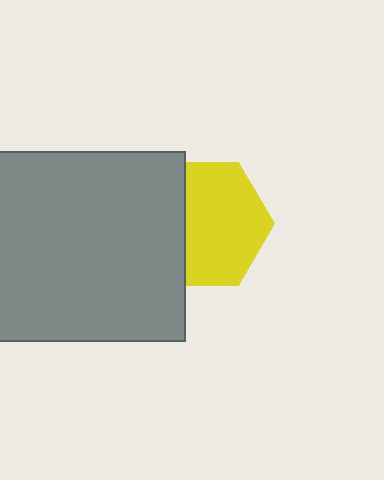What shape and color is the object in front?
The object in front is a gray square.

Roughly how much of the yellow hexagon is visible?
Most of it is visible (roughly 67%).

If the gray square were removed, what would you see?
You would see the complete yellow hexagon.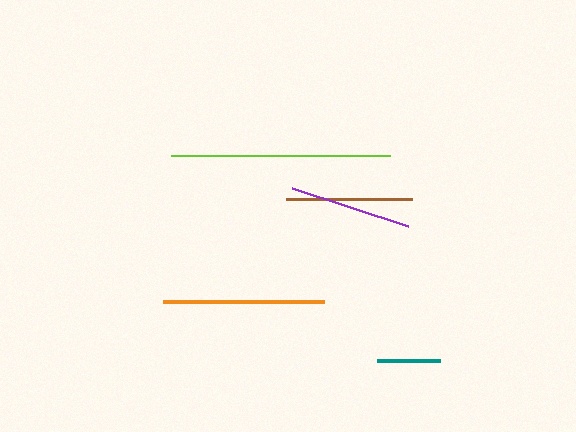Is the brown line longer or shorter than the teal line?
The brown line is longer than the teal line.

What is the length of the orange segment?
The orange segment is approximately 161 pixels long.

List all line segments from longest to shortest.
From longest to shortest: lime, orange, brown, purple, teal.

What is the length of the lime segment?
The lime segment is approximately 219 pixels long.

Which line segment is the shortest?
The teal line is the shortest at approximately 63 pixels.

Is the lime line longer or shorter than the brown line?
The lime line is longer than the brown line.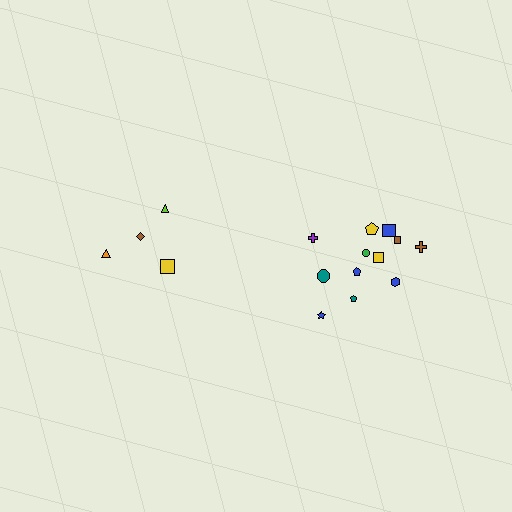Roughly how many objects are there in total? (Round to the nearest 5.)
Roughly 15 objects in total.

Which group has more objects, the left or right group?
The right group.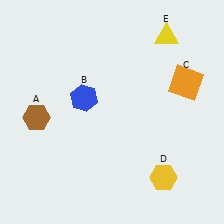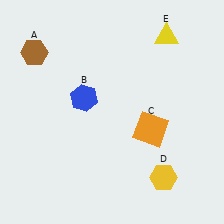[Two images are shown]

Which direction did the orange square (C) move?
The orange square (C) moved down.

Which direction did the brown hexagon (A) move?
The brown hexagon (A) moved up.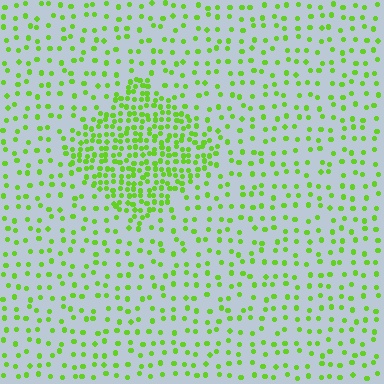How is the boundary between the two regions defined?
The boundary is defined by a change in element density (approximately 2.6x ratio). All elements are the same color, size, and shape.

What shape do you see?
I see a diamond.